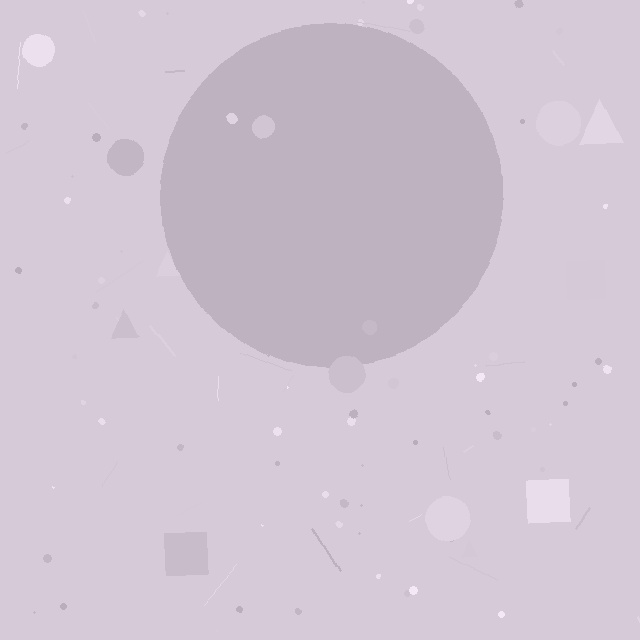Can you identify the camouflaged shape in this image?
The camouflaged shape is a circle.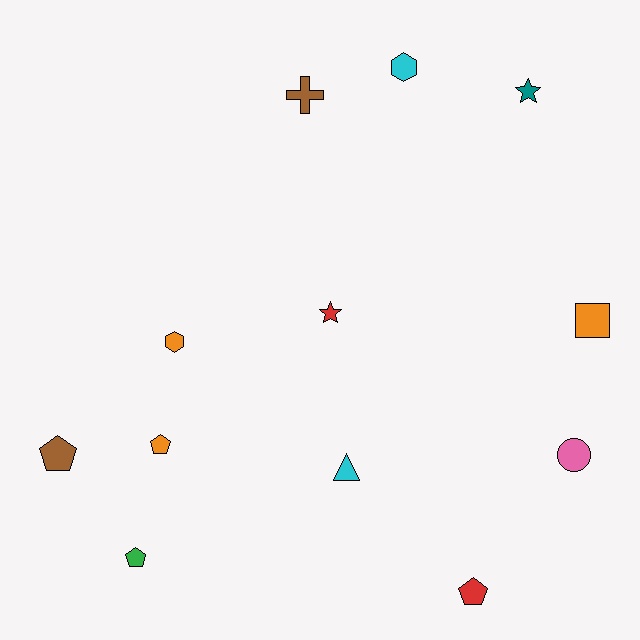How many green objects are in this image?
There is 1 green object.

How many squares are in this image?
There is 1 square.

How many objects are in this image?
There are 12 objects.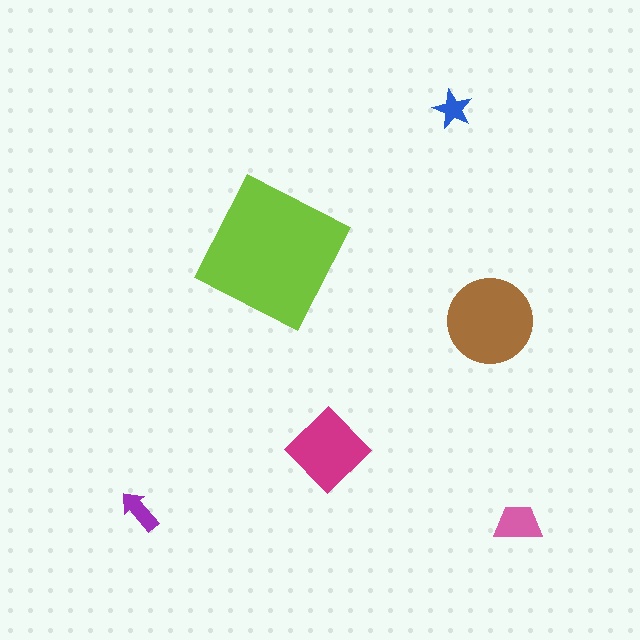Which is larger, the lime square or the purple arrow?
The lime square.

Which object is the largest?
The lime square.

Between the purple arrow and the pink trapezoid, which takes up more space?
The pink trapezoid.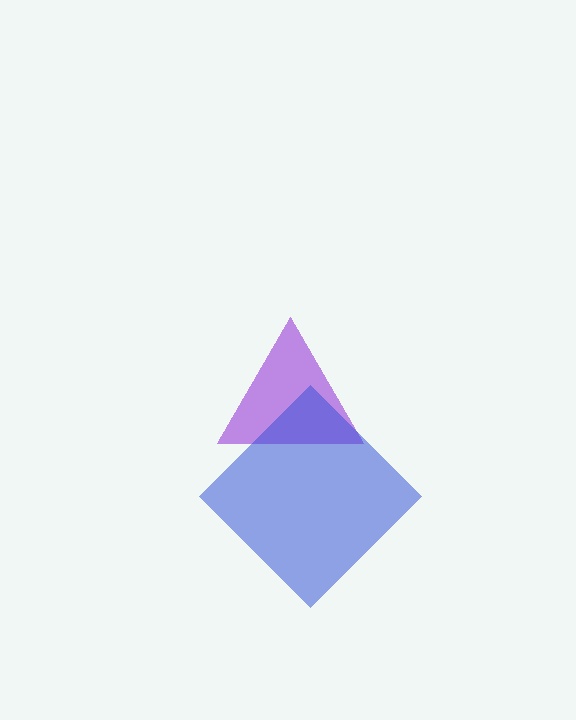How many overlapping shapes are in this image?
There are 2 overlapping shapes in the image.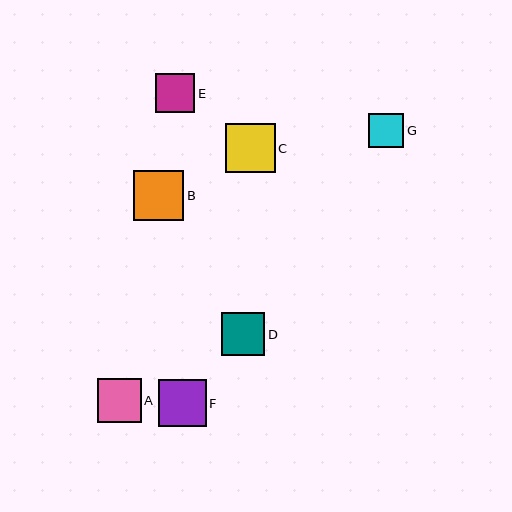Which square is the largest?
Square B is the largest with a size of approximately 51 pixels.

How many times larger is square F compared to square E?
Square F is approximately 1.2 times the size of square E.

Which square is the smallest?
Square G is the smallest with a size of approximately 35 pixels.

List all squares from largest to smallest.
From largest to smallest: B, C, F, A, D, E, G.